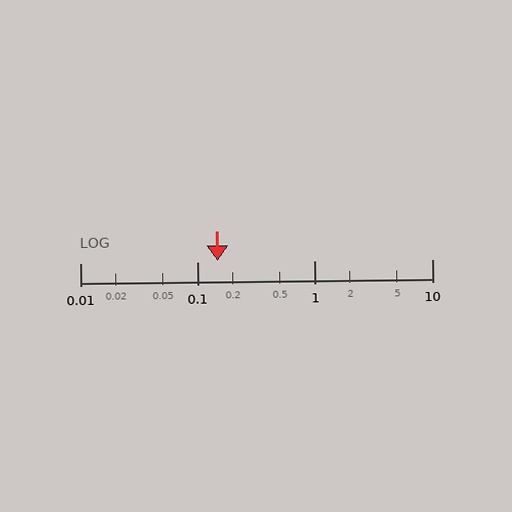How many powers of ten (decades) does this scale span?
The scale spans 3 decades, from 0.01 to 10.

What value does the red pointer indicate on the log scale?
The pointer indicates approximately 0.15.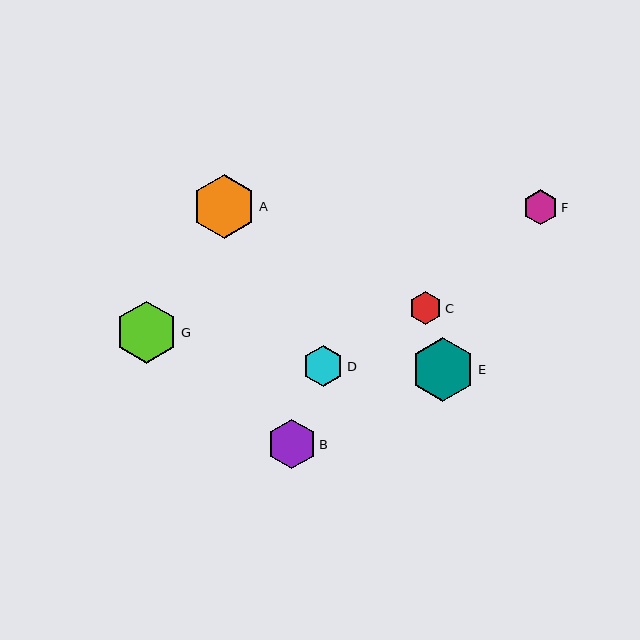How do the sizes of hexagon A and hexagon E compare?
Hexagon A and hexagon E are approximately the same size.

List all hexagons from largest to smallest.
From largest to smallest: A, E, G, B, D, F, C.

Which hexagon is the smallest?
Hexagon C is the smallest with a size of approximately 33 pixels.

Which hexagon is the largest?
Hexagon A is the largest with a size of approximately 64 pixels.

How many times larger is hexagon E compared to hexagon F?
Hexagon E is approximately 1.8 times the size of hexagon F.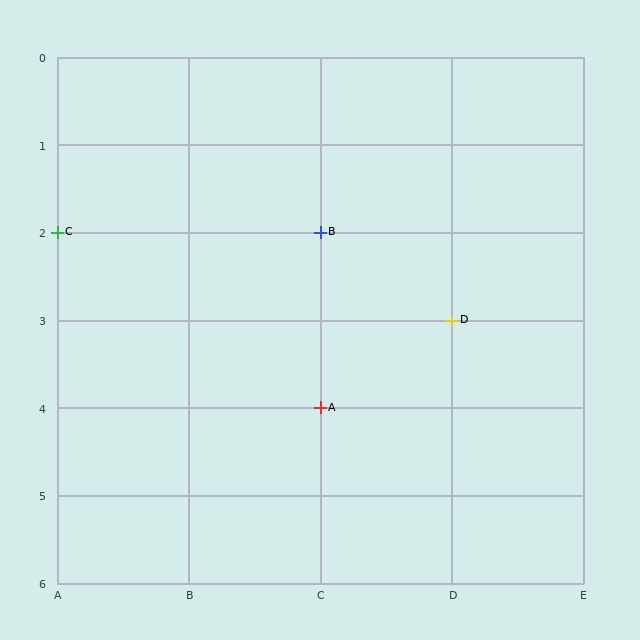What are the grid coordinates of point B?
Point B is at grid coordinates (C, 2).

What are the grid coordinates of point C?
Point C is at grid coordinates (A, 2).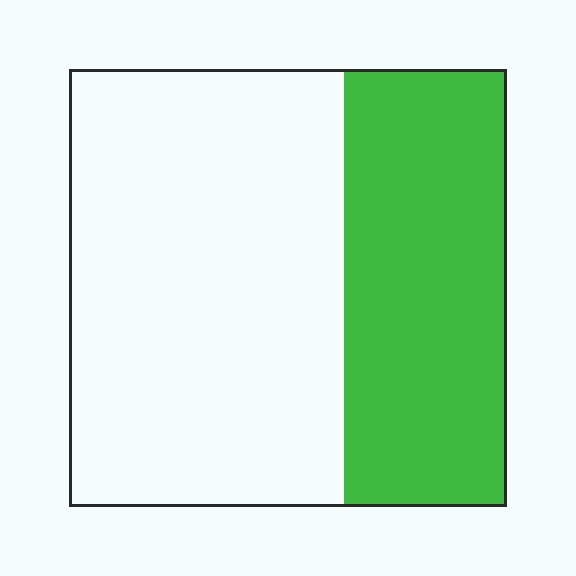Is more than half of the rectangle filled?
No.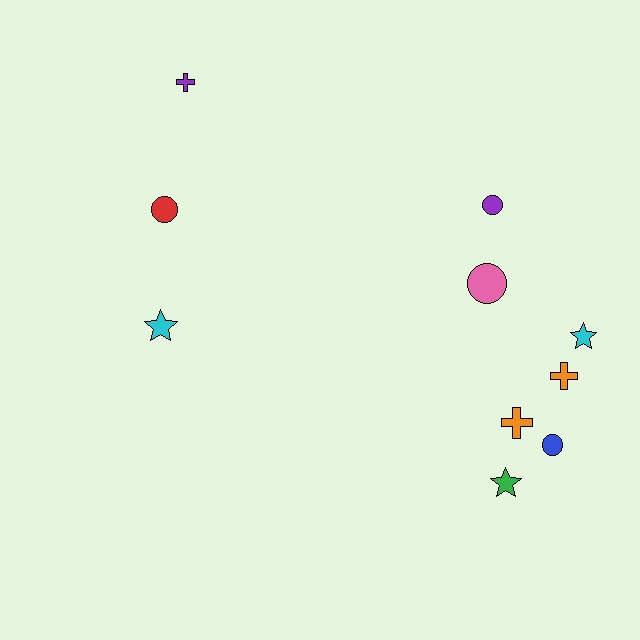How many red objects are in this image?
There is 1 red object.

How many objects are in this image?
There are 10 objects.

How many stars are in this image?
There are 3 stars.